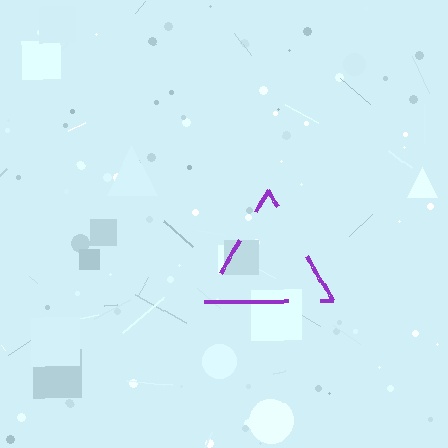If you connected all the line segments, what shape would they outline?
They would outline a triangle.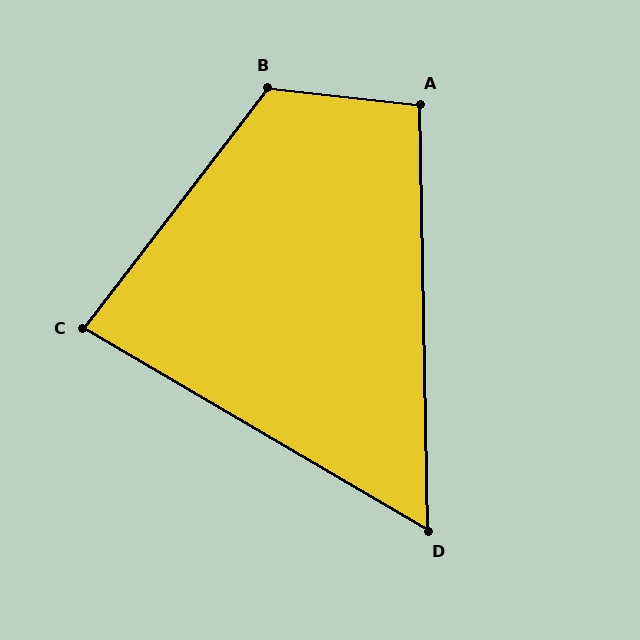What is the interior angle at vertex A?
Approximately 97 degrees (obtuse).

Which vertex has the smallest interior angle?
D, at approximately 58 degrees.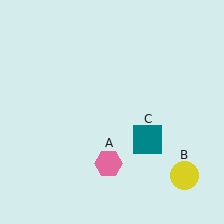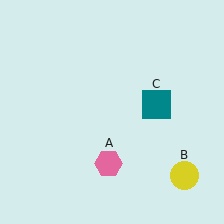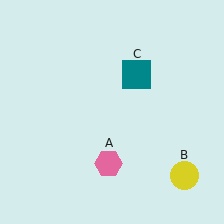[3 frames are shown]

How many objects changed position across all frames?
1 object changed position: teal square (object C).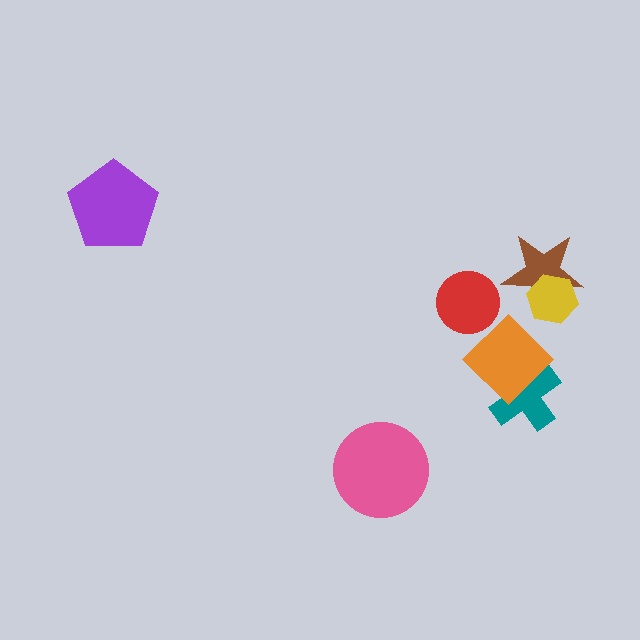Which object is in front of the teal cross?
The orange diamond is in front of the teal cross.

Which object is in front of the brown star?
The yellow hexagon is in front of the brown star.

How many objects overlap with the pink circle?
0 objects overlap with the pink circle.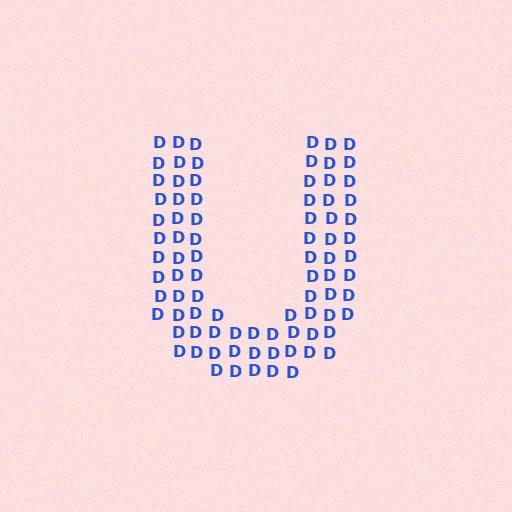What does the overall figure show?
The overall figure shows the letter U.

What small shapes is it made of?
It is made of small letter D's.